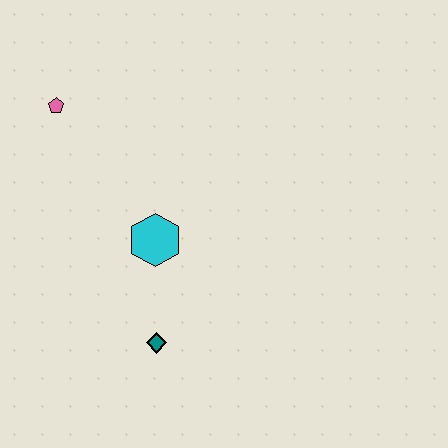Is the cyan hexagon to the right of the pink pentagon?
Yes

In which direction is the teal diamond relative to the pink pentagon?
The teal diamond is below the pink pentagon.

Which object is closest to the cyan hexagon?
The teal diamond is closest to the cyan hexagon.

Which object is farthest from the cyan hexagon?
The pink pentagon is farthest from the cyan hexagon.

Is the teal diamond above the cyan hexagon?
No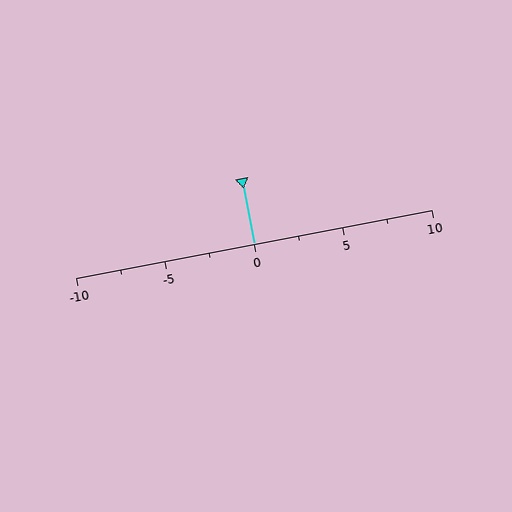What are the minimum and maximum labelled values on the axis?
The axis runs from -10 to 10.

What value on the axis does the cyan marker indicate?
The marker indicates approximately 0.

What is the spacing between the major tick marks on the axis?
The major ticks are spaced 5 apart.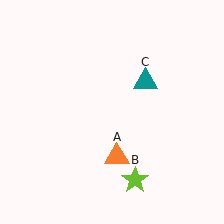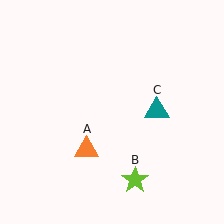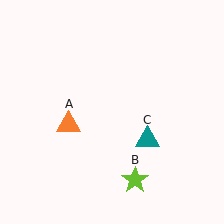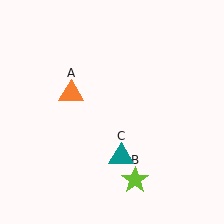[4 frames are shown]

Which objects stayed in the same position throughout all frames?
Lime star (object B) remained stationary.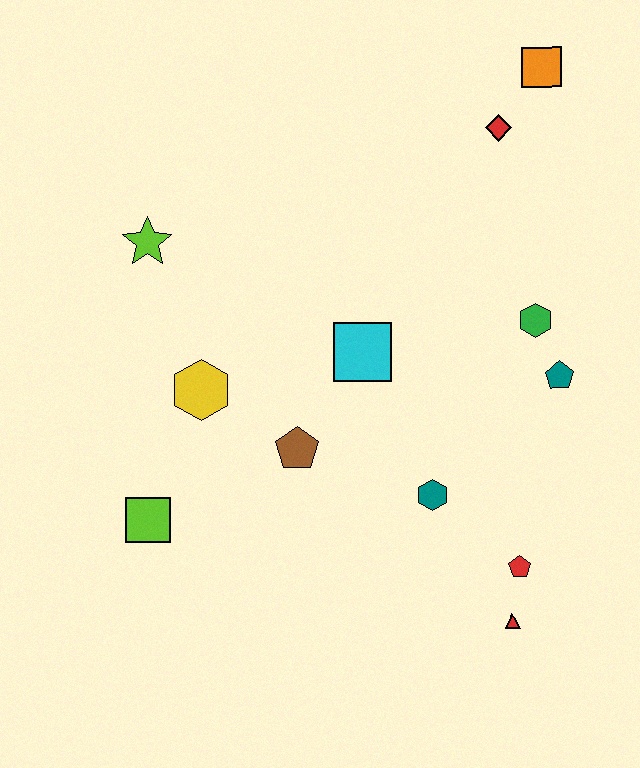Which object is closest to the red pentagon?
The red triangle is closest to the red pentagon.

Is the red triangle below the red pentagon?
Yes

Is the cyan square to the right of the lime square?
Yes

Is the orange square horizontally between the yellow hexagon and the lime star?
No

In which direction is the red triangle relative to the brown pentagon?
The red triangle is to the right of the brown pentagon.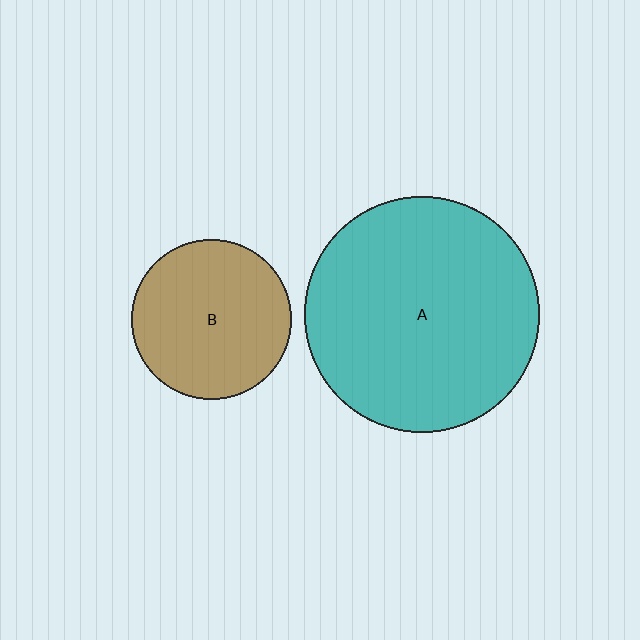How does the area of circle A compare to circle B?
Approximately 2.2 times.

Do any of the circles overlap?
No, none of the circles overlap.